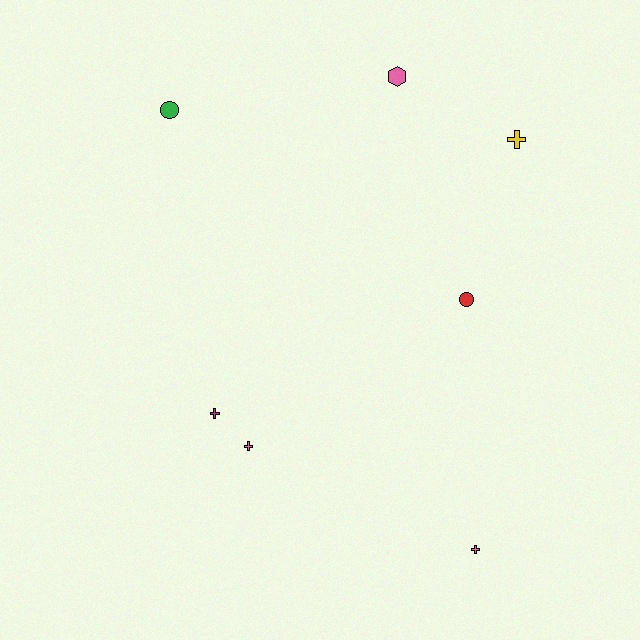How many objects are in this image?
There are 7 objects.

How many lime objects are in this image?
There are no lime objects.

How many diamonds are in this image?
There are no diamonds.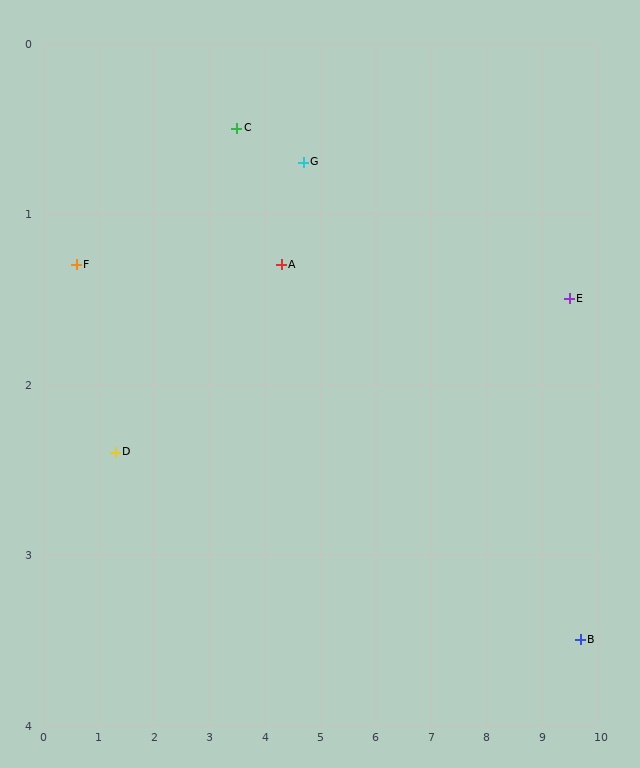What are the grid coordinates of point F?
Point F is at approximately (0.6, 1.3).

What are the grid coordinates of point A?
Point A is at approximately (4.3, 1.3).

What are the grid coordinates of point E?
Point E is at approximately (9.5, 1.5).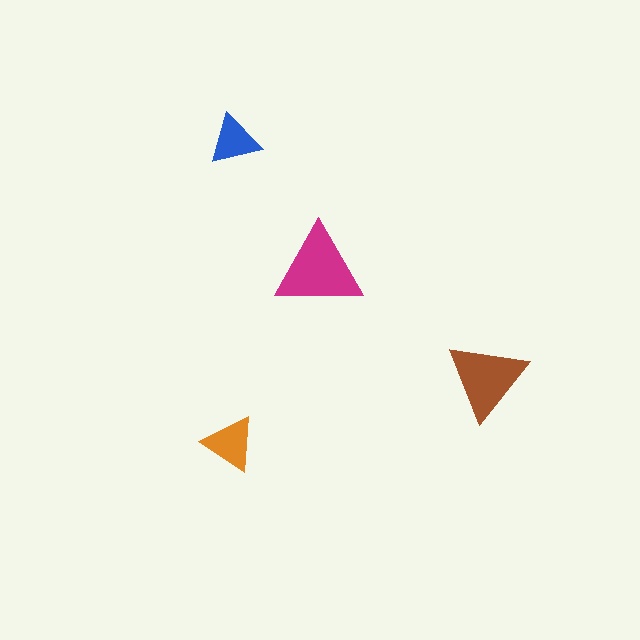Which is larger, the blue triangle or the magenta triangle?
The magenta one.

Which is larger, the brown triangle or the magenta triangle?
The magenta one.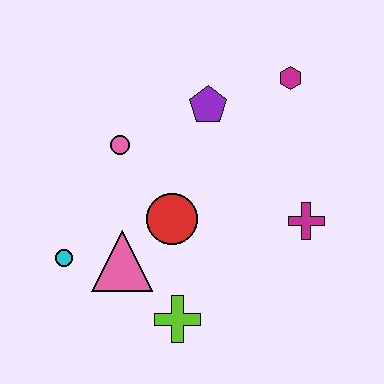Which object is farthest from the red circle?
The magenta hexagon is farthest from the red circle.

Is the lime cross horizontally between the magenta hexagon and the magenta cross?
No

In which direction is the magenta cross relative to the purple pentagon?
The magenta cross is below the purple pentagon.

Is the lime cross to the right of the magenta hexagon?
No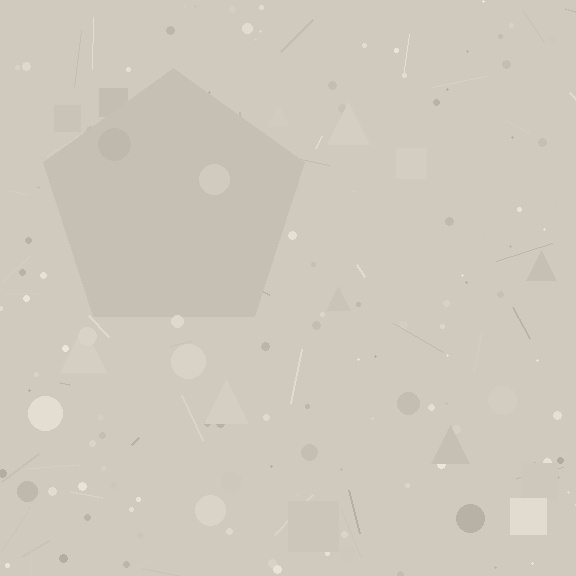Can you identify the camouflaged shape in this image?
The camouflaged shape is a pentagon.